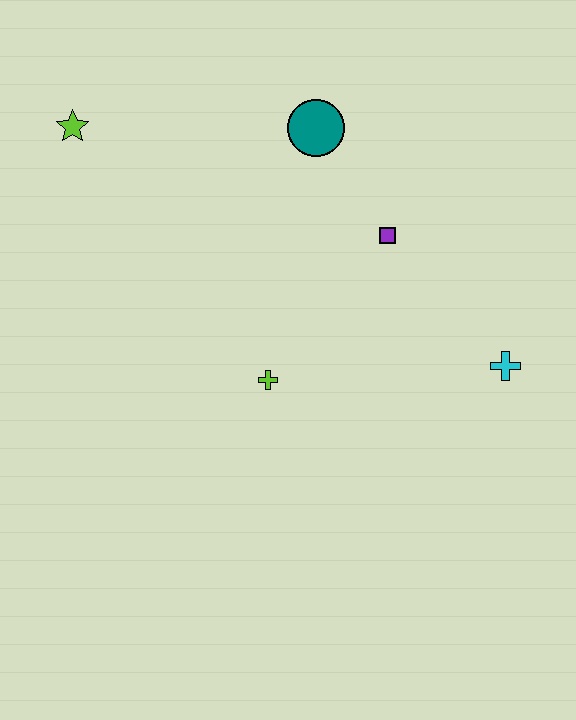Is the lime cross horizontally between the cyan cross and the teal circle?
No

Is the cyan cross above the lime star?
No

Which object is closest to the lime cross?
The purple square is closest to the lime cross.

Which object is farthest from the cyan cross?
The lime star is farthest from the cyan cross.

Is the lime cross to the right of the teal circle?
No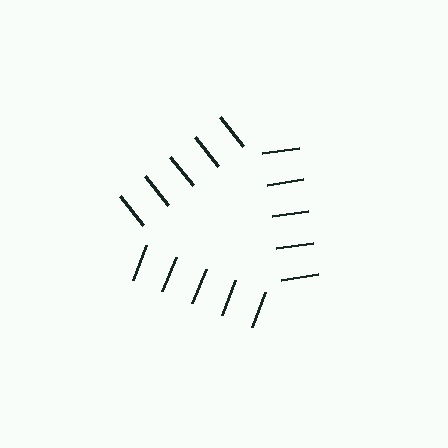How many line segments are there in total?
15 — 5 along each of the 3 edges.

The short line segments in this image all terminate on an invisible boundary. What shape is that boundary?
An illusory triangle — the line segments terminate on its edges but no continuous stroke is drawn.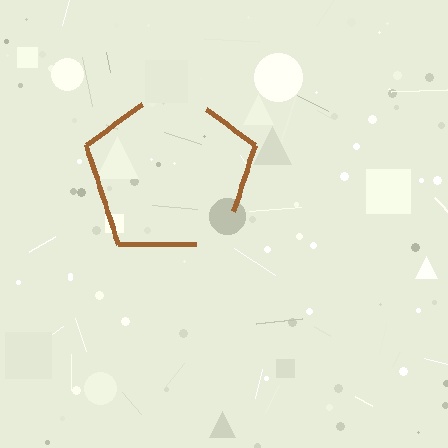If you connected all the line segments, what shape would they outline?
They would outline a pentagon.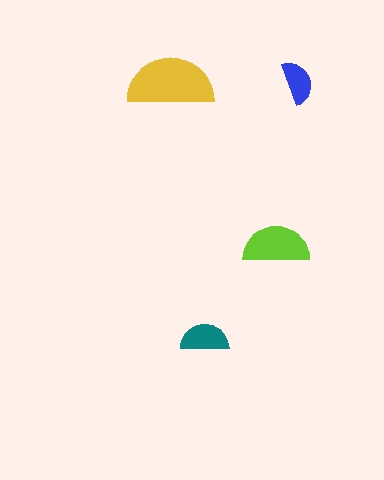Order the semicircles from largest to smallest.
the yellow one, the lime one, the teal one, the blue one.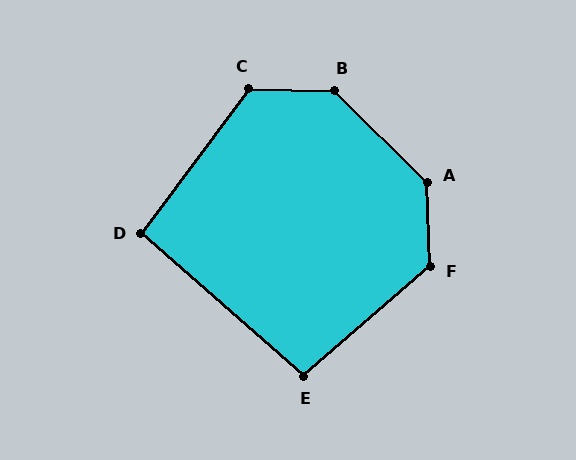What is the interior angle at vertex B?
Approximately 136 degrees (obtuse).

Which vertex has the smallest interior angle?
D, at approximately 95 degrees.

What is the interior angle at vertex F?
Approximately 129 degrees (obtuse).